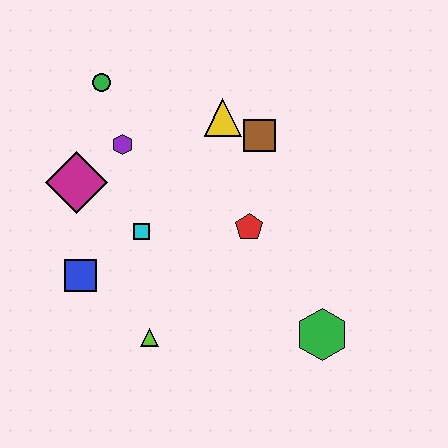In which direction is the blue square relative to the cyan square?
The blue square is to the left of the cyan square.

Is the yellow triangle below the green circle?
Yes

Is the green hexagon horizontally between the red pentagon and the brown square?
No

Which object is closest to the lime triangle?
The blue square is closest to the lime triangle.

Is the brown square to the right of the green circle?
Yes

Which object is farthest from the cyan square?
The green hexagon is farthest from the cyan square.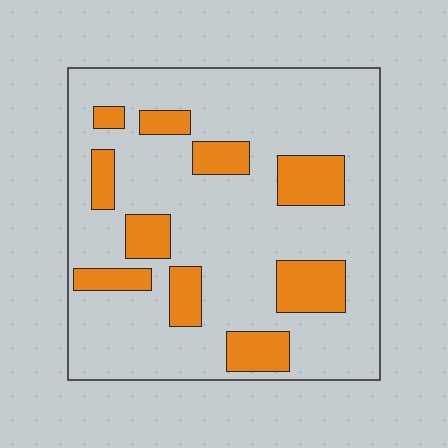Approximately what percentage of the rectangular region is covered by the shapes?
Approximately 20%.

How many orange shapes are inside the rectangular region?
10.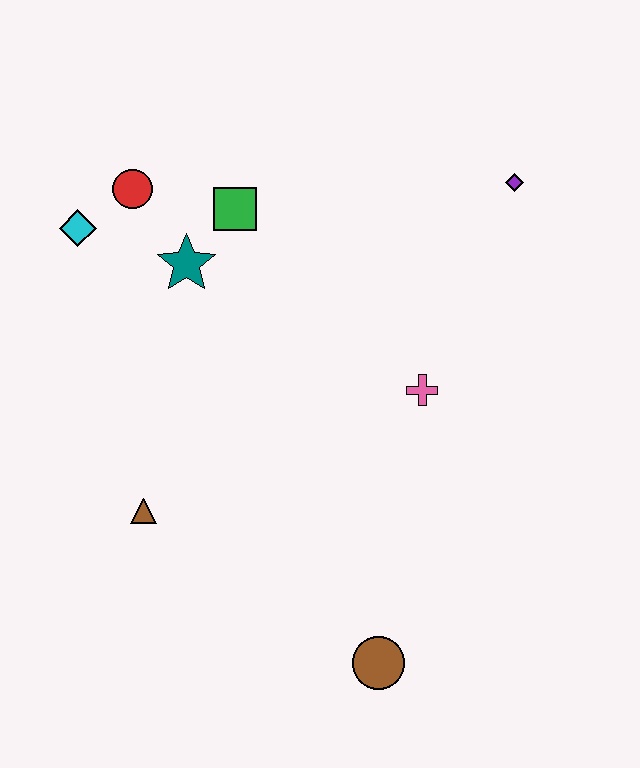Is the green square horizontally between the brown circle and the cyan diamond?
Yes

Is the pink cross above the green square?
No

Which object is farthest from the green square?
The brown circle is farthest from the green square.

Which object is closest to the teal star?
The green square is closest to the teal star.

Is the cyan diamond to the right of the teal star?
No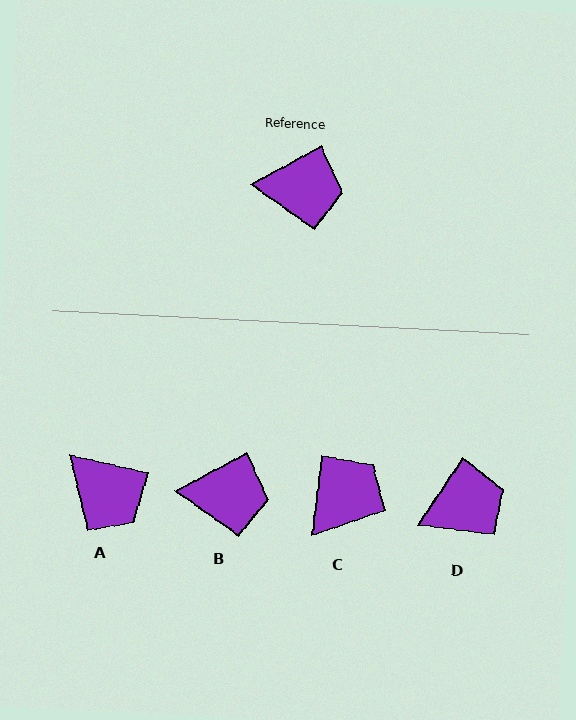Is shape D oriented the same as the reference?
No, it is off by about 28 degrees.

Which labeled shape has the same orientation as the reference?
B.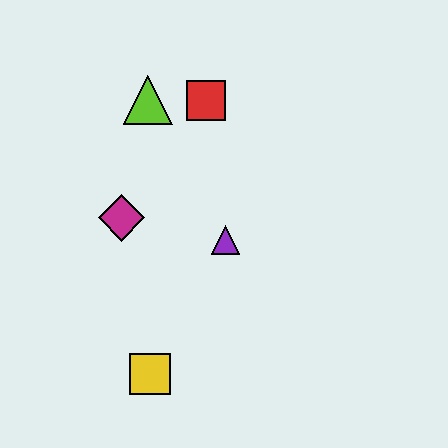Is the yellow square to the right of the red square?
No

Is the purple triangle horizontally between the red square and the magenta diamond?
No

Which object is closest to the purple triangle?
The magenta diamond is closest to the purple triangle.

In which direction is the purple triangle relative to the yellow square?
The purple triangle is above the yellow square.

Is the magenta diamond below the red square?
Yes